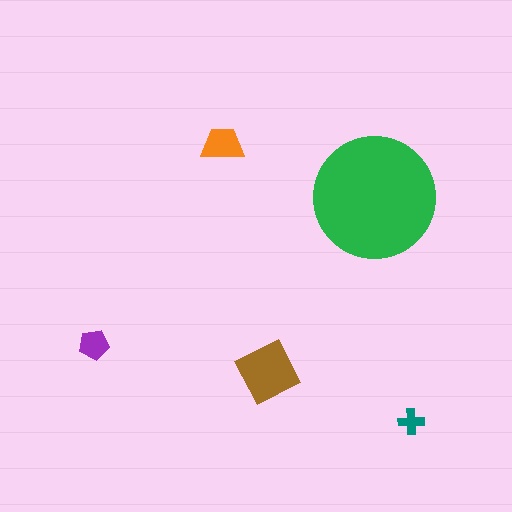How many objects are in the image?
There are 5 objects in the image.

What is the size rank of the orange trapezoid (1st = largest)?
3rd.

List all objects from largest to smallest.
The green circle, the brown diamond, the orange trapezoid, the purple pentagon, the teal cross.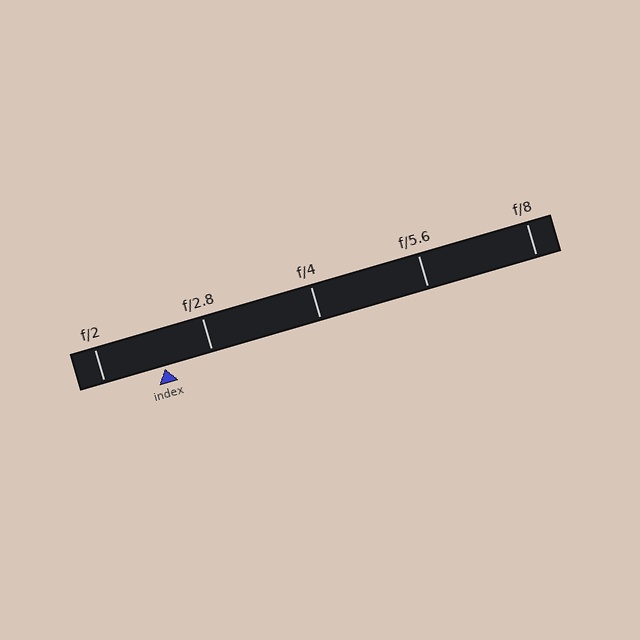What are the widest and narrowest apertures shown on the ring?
The widest aperture shown is f/2 and the narrowest is f/8.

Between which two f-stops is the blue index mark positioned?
The index mark is between f/2 and f/2.8.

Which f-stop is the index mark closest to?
The index mark is closest to f/2.8.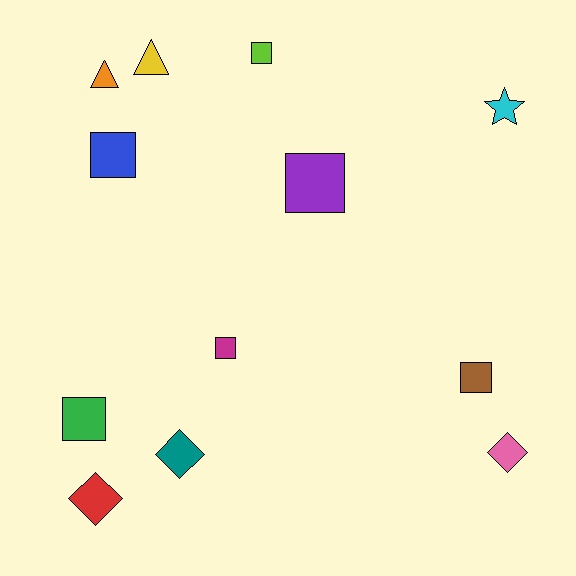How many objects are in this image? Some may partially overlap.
There are 12 objects.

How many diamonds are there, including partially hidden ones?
There are 3 diamonds.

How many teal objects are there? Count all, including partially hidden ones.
There is 1 teal object.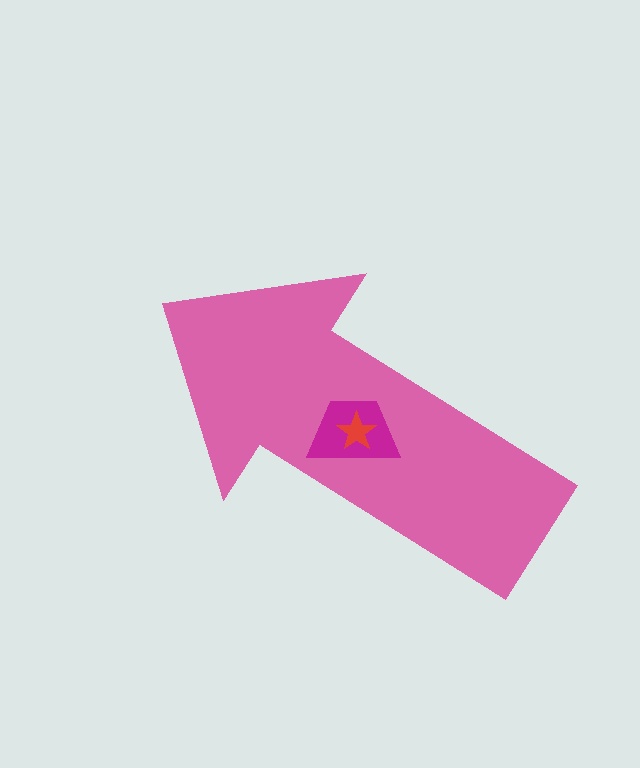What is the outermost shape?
The pink arrow.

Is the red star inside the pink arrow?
Yes.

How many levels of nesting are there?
3.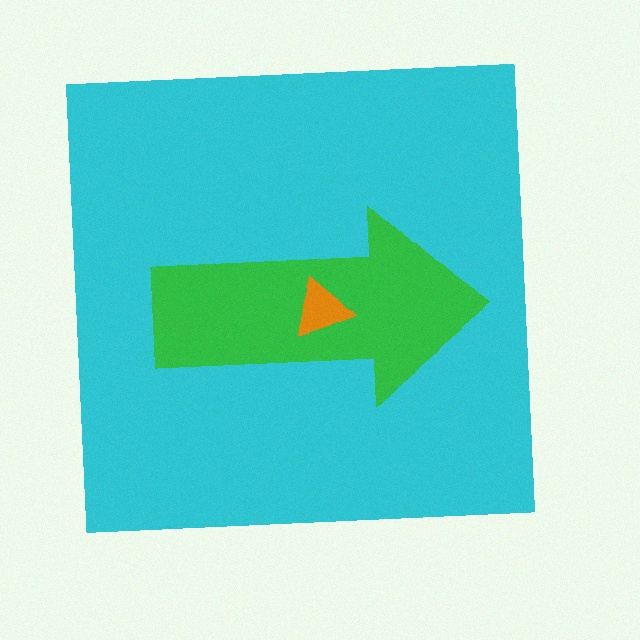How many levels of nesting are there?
3.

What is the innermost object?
The orange triangle.